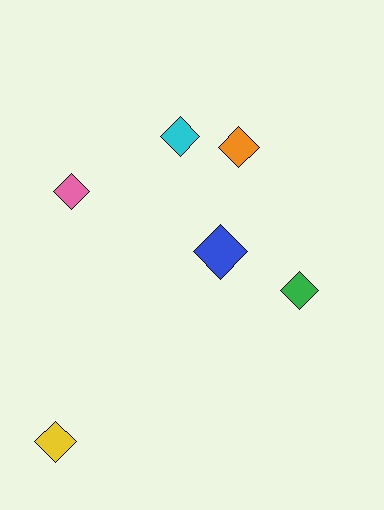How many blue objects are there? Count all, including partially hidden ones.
There is 1 blue object.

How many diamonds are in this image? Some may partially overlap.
There are 6 diamonds.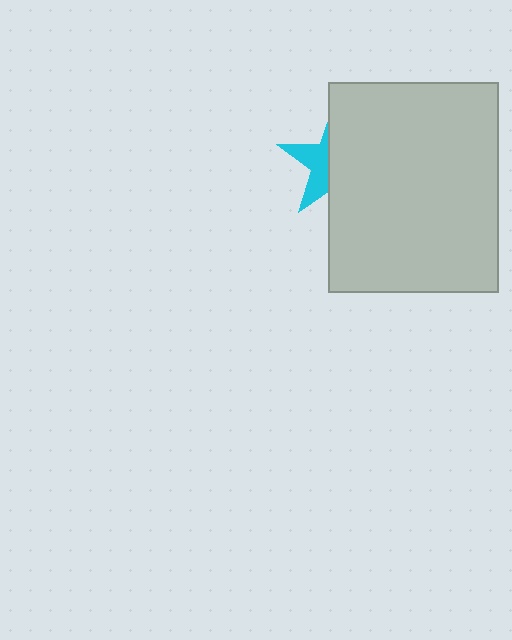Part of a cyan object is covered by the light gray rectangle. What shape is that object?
It is a star.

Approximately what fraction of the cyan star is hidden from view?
Roughly 62% of the cyan star is hidden behind the light gray rectangle.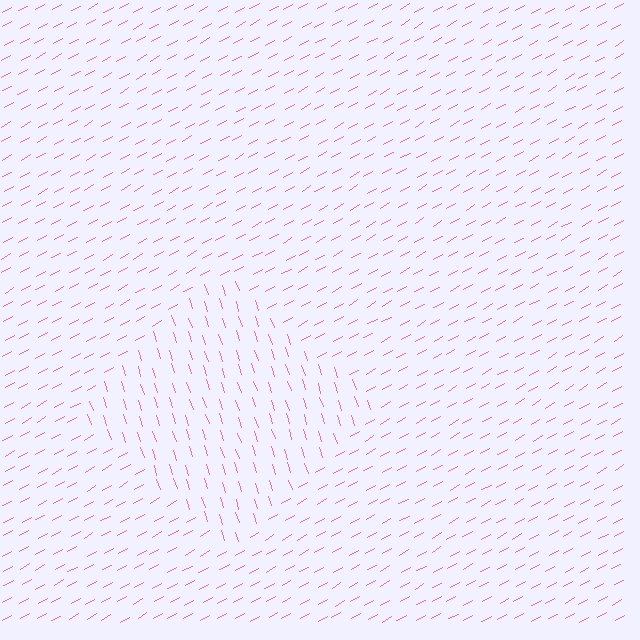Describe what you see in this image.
The image is filled with small pink line segments. A diamond region in the image has lines oriented differently from the surrounding lines, creating a visible texture boundary.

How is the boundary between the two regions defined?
The boundary is defined purely by a change in line orientation (approximately 79 degrees difference). All lines are the same color and thickness.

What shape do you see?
I see a diamond.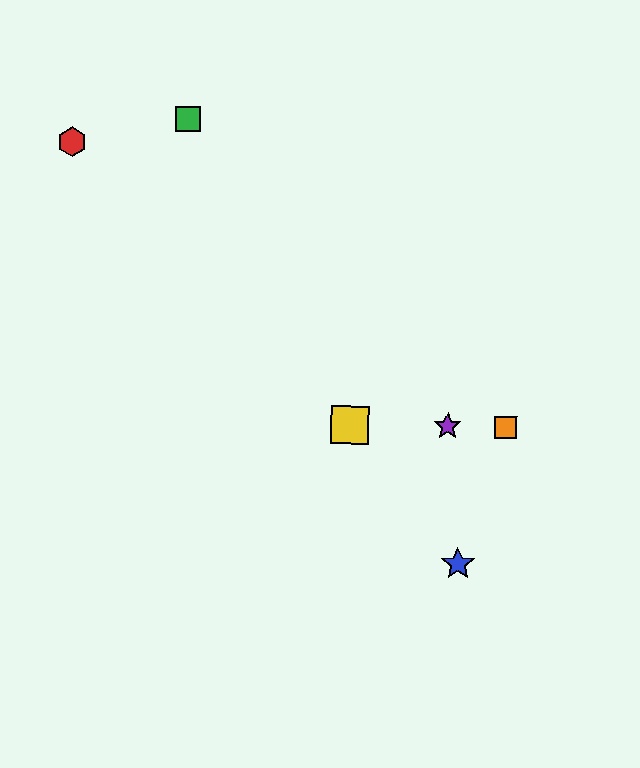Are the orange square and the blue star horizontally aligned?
No, the orange square is at y≈427 and the blue star is at y≈564.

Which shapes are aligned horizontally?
The yellow square, the purple star, the orange square are aligned horizontally.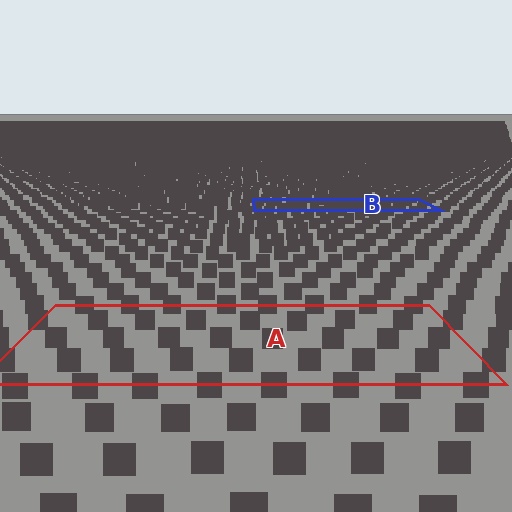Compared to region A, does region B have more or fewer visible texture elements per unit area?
Region B has more texture elements per unit area — they are packed more densely because it is farther away.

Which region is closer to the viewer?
Region A is closer. The texture elements there are larger and more spread out.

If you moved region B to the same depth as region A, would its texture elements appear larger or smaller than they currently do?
They would appear larger. At a closer depth, the same texture elements are projected at a bigger on-screen size.